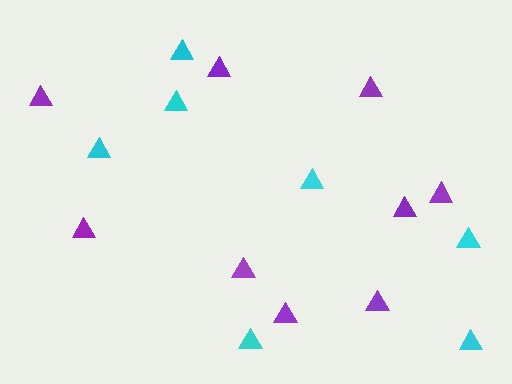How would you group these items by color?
There are 2 groups: one group of purple triangles (9) and one group of cyan triangles (7).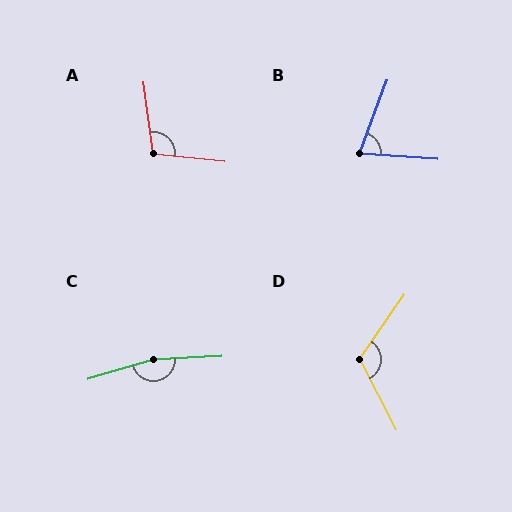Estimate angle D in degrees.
Approximately 118 degrees.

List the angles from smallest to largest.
B (74°), A (104°), D (118°), C (167°).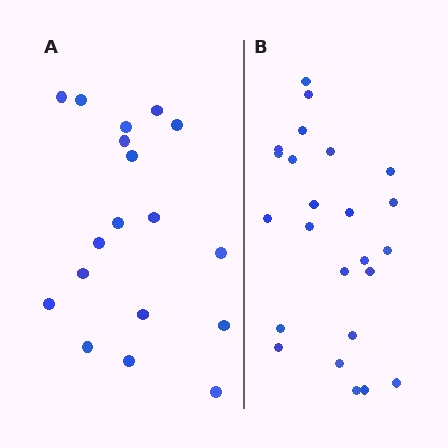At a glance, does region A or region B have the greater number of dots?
Region B (the right region) has more dots.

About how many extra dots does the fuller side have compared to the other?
Region B has about 6 more dots than region A.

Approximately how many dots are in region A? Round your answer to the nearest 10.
About 20 dots. (The exact count is 18, which rounds to 20.)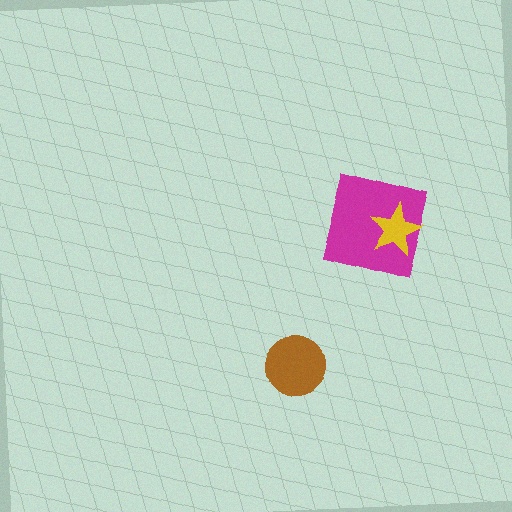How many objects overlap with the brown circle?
0 objects overlap with the brown circle.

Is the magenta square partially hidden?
Yes, it is partially covered by another shape.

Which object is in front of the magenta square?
The yellow star is in front of the magenta square.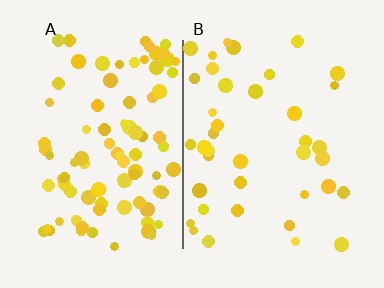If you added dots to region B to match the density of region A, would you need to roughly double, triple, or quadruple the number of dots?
Approximately double.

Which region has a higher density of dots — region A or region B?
A (the left).